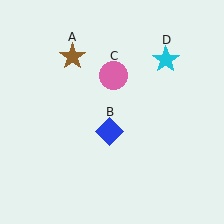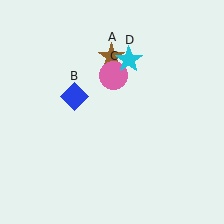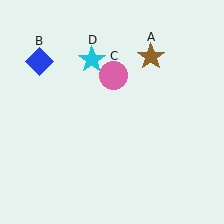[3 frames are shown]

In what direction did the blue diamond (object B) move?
The blue diamond (object B) moved up and to the left.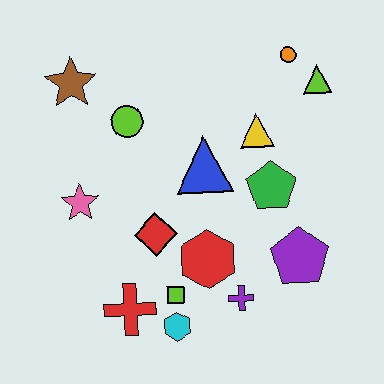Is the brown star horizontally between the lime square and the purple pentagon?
No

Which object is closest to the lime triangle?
The orange circle is closest to the lime triangle.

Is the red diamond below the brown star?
Yes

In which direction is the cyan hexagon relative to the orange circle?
The cyan hexagon is below the orange circle.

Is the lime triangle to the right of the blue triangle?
Yes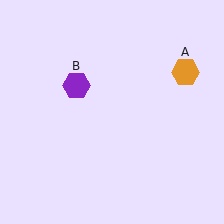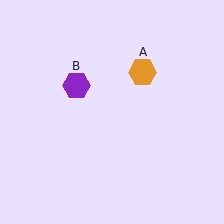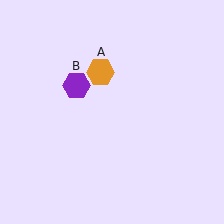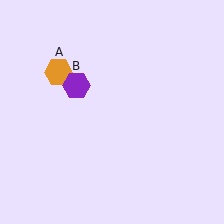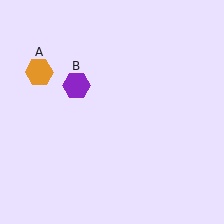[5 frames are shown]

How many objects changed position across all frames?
1 object changed position: orange hexagon (object A).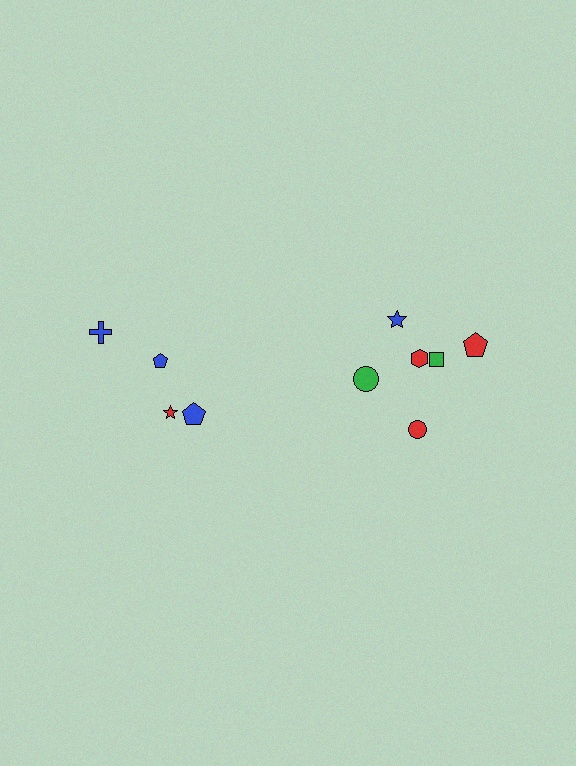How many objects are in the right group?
There are 6 objects.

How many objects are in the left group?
There are 4 objects.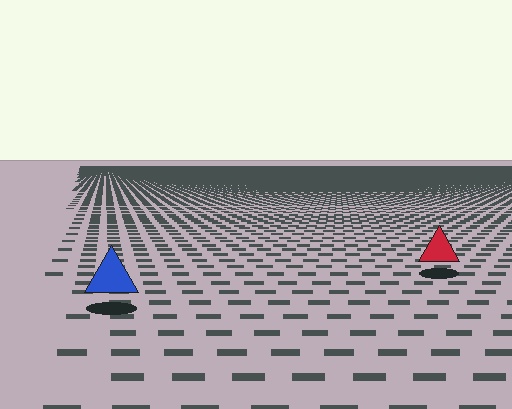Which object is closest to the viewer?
The blue triangle is closest. The texture marks near it are larger and more spread out.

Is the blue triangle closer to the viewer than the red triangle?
Yes. The blue triangle is closer — you can tell from the texture gradient: the ground texture is coarser near it.